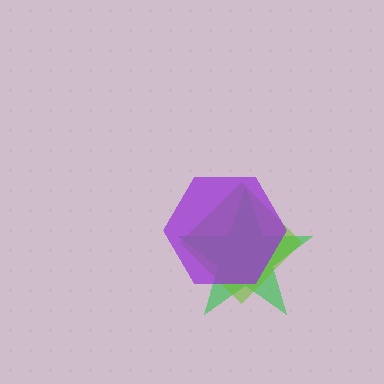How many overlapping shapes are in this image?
There are 3 overlapping shapes in the image.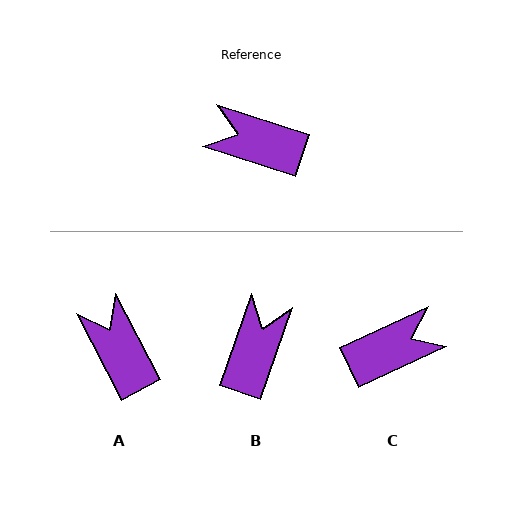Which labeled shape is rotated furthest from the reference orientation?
C, about 137 degrees away.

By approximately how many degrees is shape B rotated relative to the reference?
Approximately 91 degrees clockwise.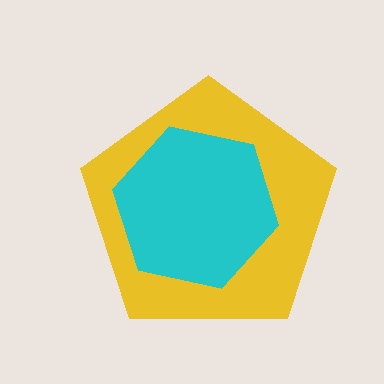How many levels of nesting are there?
2.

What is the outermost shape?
The yellow pentagon.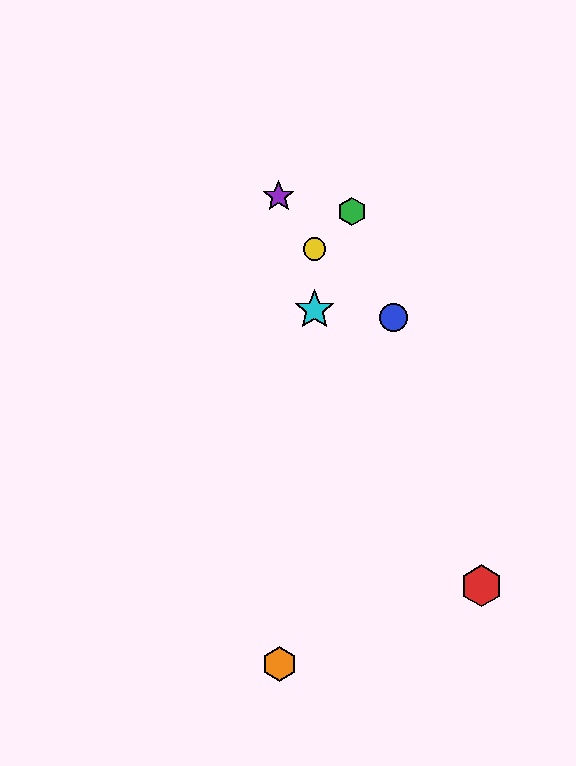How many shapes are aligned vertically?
2 shapes (the yellow circle, the cyan star) are aligned vertically.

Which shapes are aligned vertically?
The yellow circle, the cyan star are aligned vertically.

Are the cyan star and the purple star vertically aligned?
No, the cyan star is at x≈314 and the purple star is at x≈279.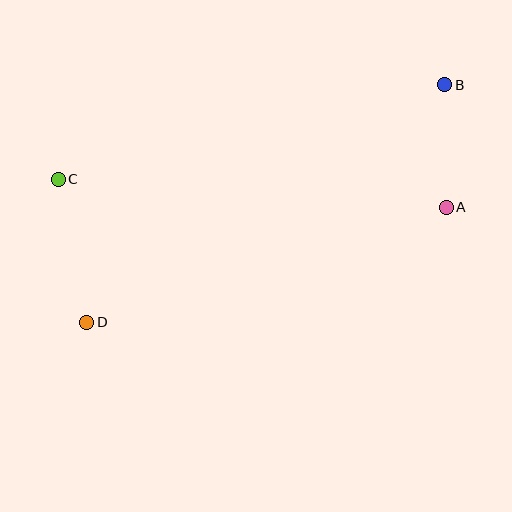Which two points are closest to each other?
Points A and B are closest to each other.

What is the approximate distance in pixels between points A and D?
The distance between A and D is approximately 378 pixels.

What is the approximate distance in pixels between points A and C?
The distance between A and C is approximately 389 pixels.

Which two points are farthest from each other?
Points B and D are farthest from each other.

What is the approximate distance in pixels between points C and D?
The distance between C and D is approximately 146 pixels.